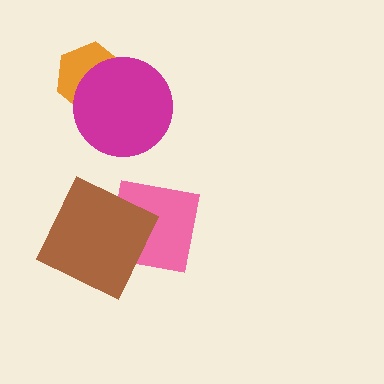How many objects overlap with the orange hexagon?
1 object overlaps with the orange hexagon.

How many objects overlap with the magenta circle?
1 object overlaps with the magenta circle.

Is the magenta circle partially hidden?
No, no other shape covers it.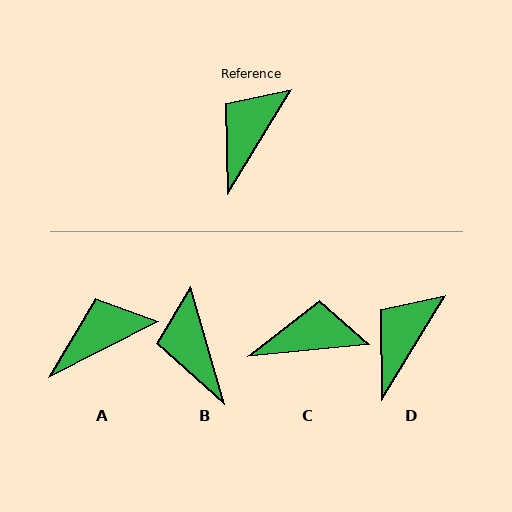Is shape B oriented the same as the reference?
No, it is off by about 48 degrees.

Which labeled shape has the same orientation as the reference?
D.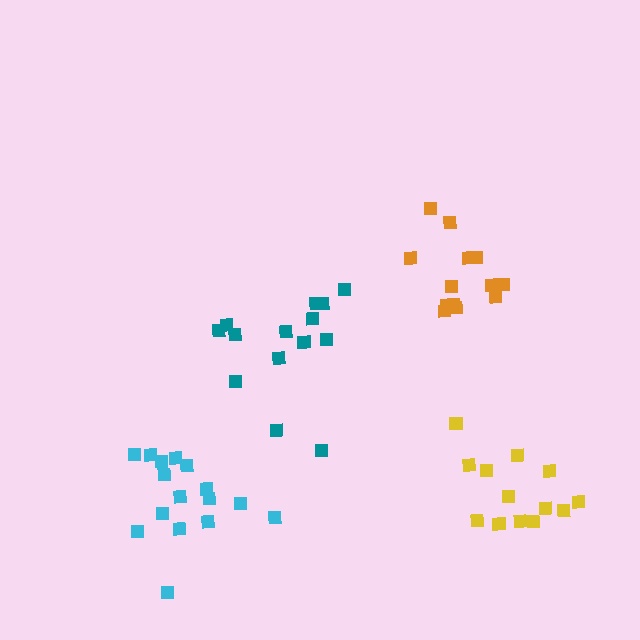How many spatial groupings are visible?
There are 4 spatial groupings.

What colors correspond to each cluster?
The clusters are colored: cyan, teal, orange, yellow.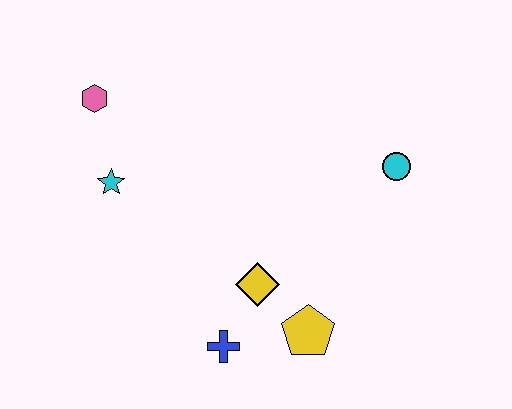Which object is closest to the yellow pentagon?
The yellow diamond is closest to the yellow pentagon.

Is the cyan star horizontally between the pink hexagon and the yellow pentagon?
Yes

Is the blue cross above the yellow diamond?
No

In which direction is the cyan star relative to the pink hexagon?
The cyan star is below the pink hexagon.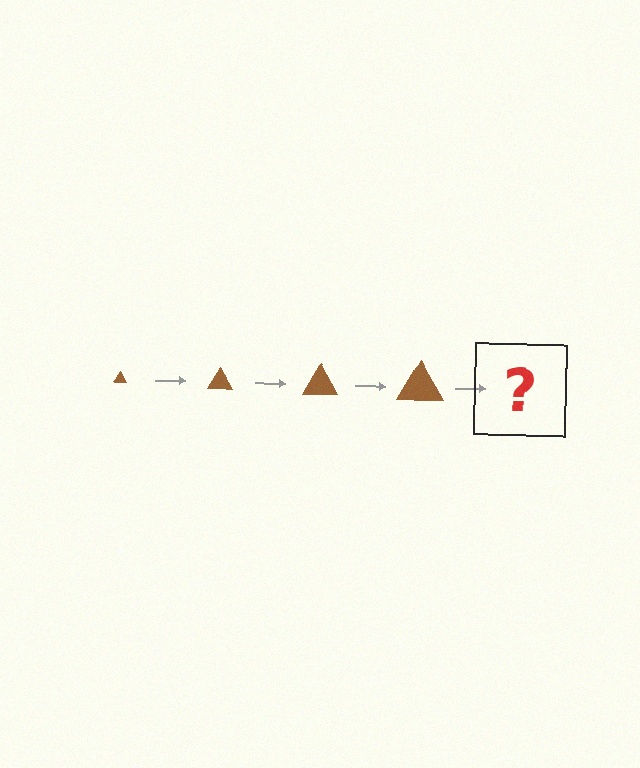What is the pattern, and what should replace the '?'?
The pattern is that the triangle gets progressively larger each step. The '?' should be a brown triangle, larger than the previous one.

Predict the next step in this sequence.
The next step is a brown triangle, larger than the previous one.